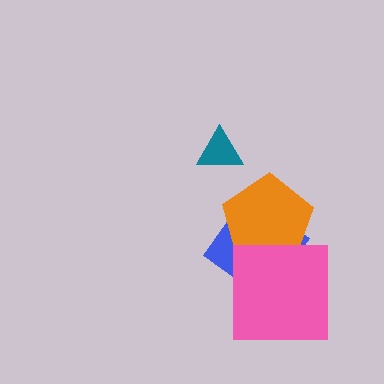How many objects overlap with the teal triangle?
0 objects overlap with the teal triangle.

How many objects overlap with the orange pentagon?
2 objects overlap with the orange pentagon.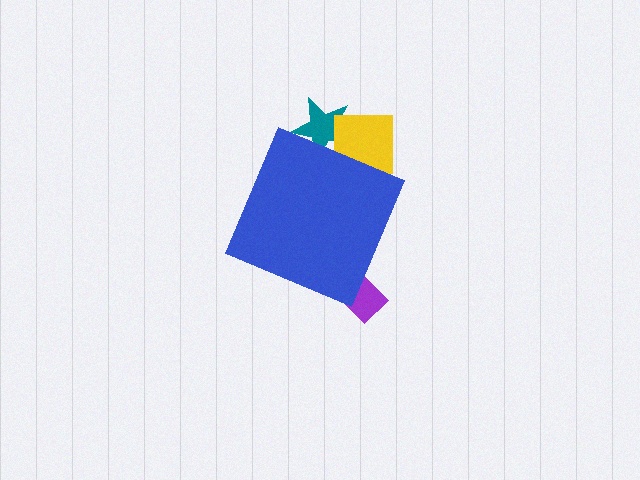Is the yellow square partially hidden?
Yes, the yellow square is partially hidden behind the blue diamond.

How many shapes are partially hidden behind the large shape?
3 shapes are partially hidden.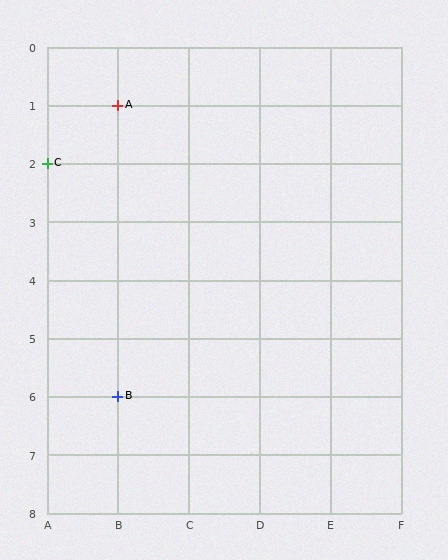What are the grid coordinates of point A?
Point A is at grid coordinates (B, 1).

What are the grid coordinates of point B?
Point B is at grid coordinates (B, 6).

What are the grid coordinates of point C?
Point C is at grid coordinates (A, 2).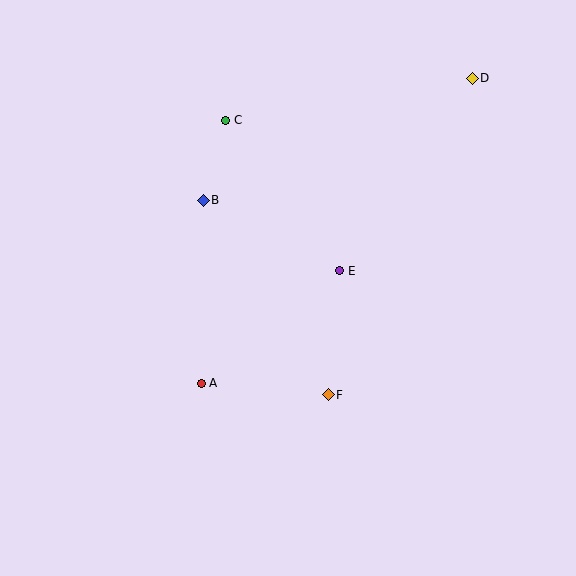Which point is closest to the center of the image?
Point E at (340, 271) is closest to the center.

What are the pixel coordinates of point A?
Point A is at (201, 383).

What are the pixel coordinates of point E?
Point E is at (340, 271).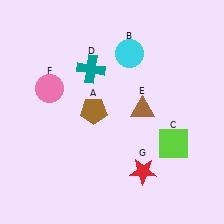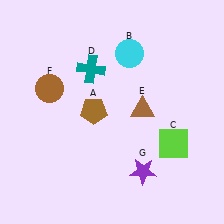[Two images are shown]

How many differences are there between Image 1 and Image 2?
There are 2 differences between the two images.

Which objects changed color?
F changed from pink to brown. G changed from red to purple.